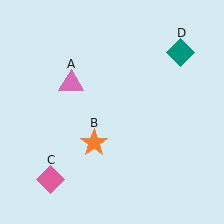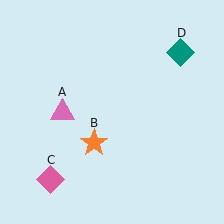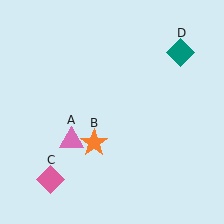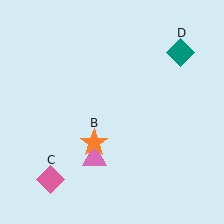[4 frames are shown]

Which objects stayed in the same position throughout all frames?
Orange star (object B) and pink diamond (object C) and teal diamond (object D) remained stationary.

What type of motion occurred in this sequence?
The pink triangle (object A) rotated counterclockwise around the center of the scene.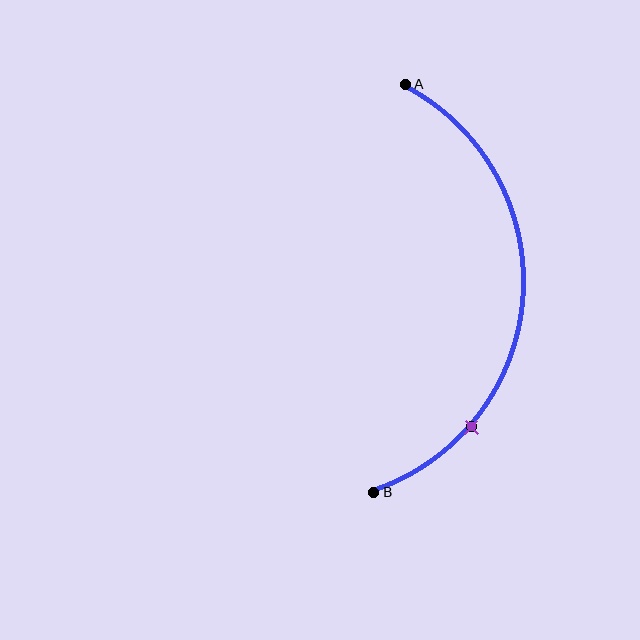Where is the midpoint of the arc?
The arc midpoint is the point on the curve farthest from the straight line joining A and B. It sits to the right of that line.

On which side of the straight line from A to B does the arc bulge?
The arc bulges to the right of the straight line connecting A and B.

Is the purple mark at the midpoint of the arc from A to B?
No. The purple mark lies on the arc but is closer to endpoint B. The arc midpoint would be at the point on the curve equidistant along the arc from both A and B.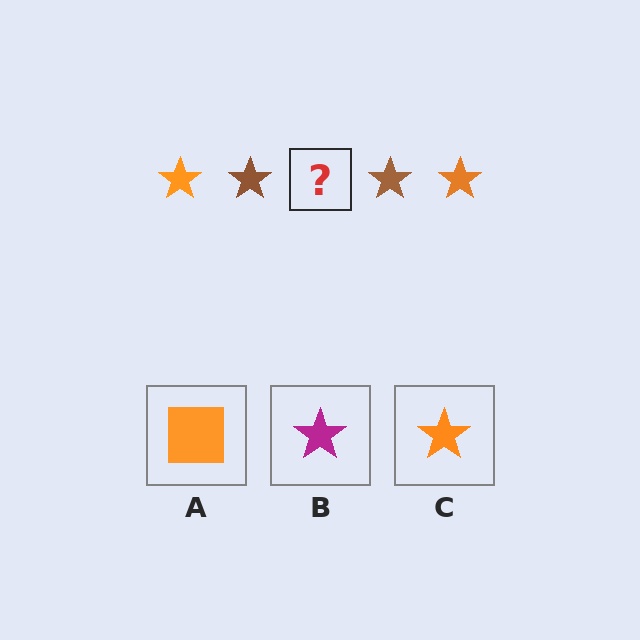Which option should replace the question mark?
Option C.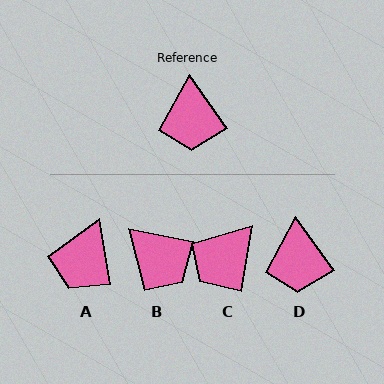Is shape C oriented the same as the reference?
No, it is off by about 45 degrees.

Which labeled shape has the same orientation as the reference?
D.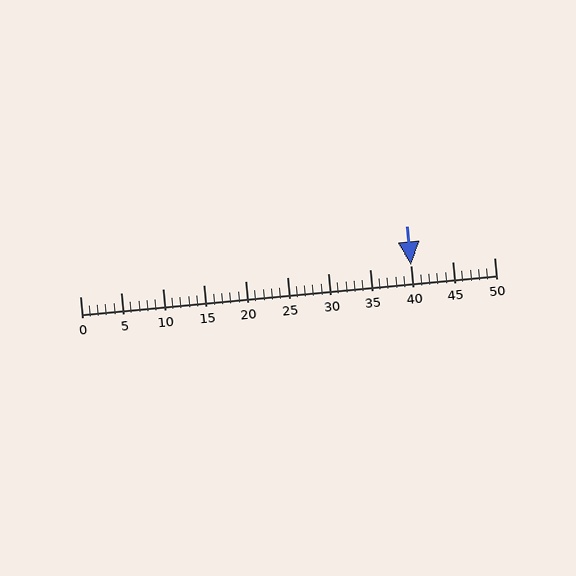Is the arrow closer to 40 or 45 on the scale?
The arrow is closer to 40.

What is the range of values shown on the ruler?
The ruler shows values from 0 to 50.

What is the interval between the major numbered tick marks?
The major tick marks are spaced 5 units apart.